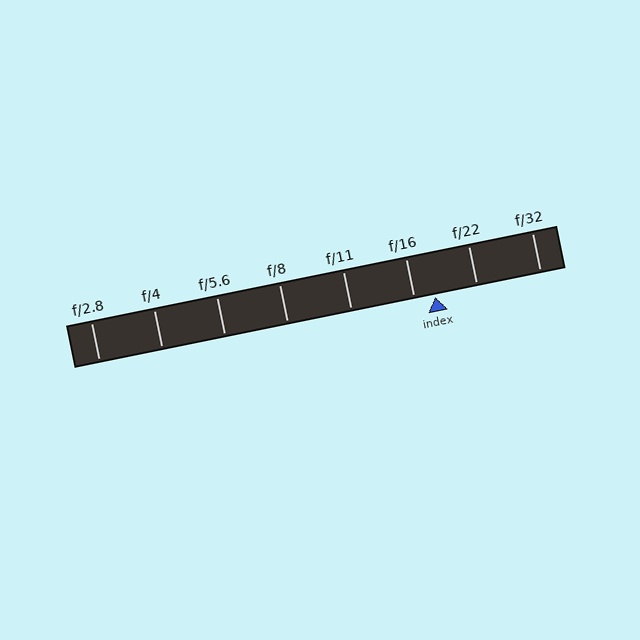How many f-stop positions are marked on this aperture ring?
There are 8 f-stop positions marked.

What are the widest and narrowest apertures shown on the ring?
The widest aperture shown is f/2.8 and the narrowest is f/32.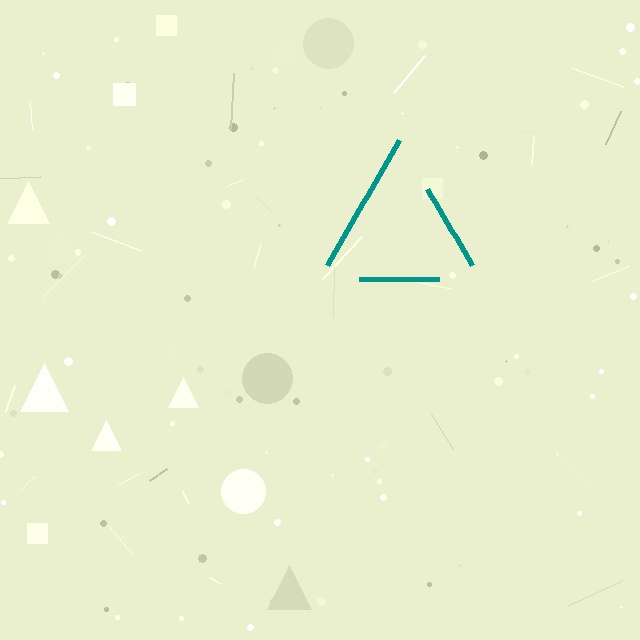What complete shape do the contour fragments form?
The contour fragments form a triangle.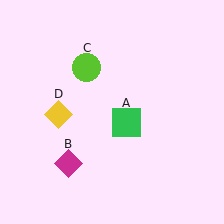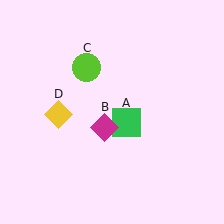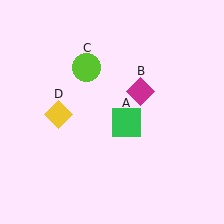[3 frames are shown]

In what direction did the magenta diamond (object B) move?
The magenta diamond (object B) moved up and to the right.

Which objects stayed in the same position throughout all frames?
Green square (object A) and lime circle (object C) and yellow diamond (object D) remained stationary.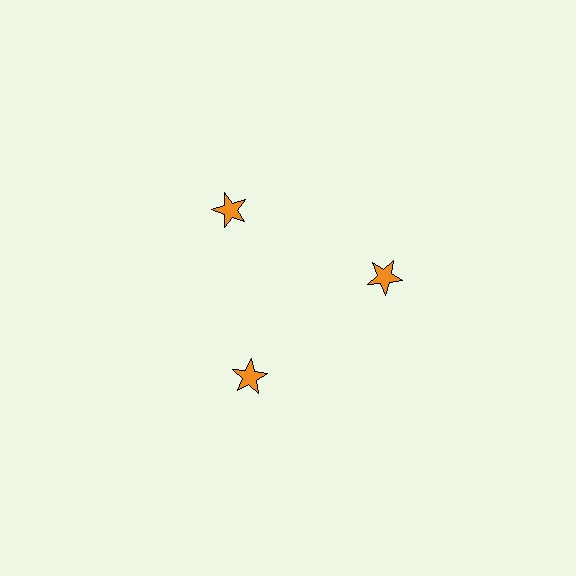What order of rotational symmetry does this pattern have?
This pattern has 3-fold rotational symmetry.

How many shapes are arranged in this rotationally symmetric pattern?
There are 3 shapes, arranged in 3 groups of 1.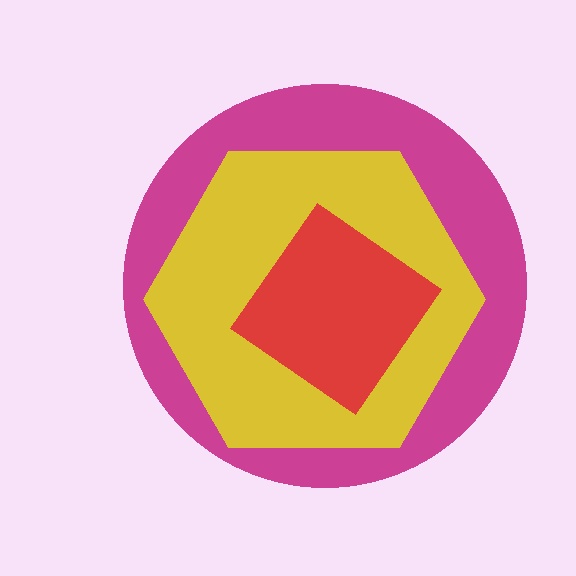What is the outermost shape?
The magenta circle.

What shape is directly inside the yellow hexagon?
The red diamond.